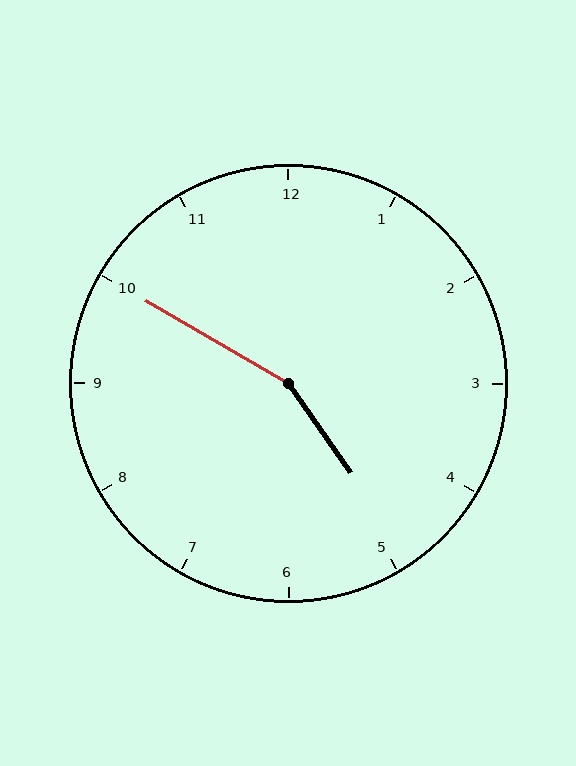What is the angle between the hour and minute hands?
Approximately 155 degrees.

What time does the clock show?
4:50.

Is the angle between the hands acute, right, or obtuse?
It is obtuse.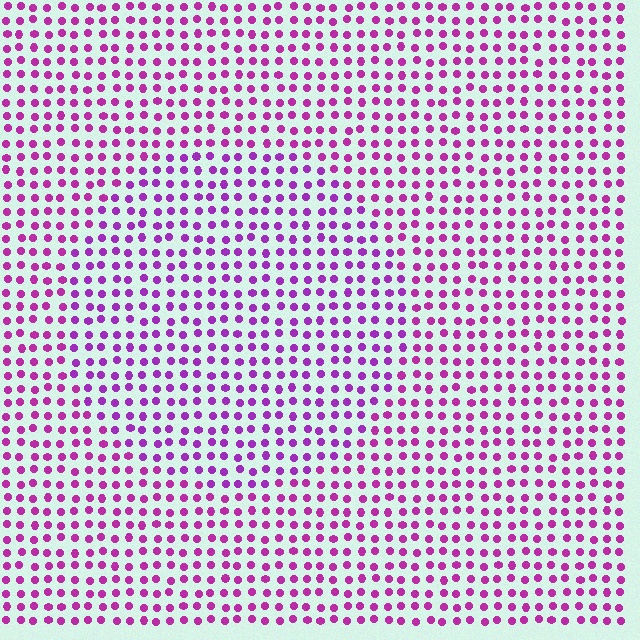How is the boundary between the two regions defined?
The boundary is defined purely by a slight shift in hue (about 20 degrees). Spacing, size, and orientation are identical on both sides.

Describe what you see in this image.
The image is filled with small magenta elements in a uniform arrangement. A circle-shaped region is visible where the elements are tinted to a slightly different hue, forming a subtle color boundary.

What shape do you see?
I see a circle.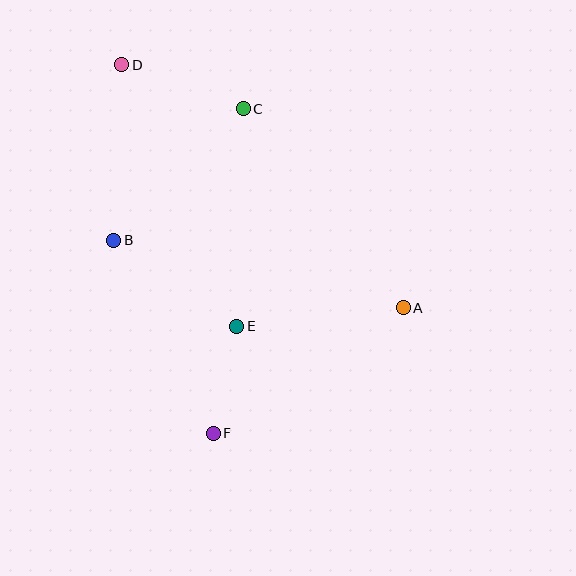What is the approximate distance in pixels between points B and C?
The distance between B and C is approximately 185 pixels.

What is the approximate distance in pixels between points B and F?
The distance between B and F is approximately 217 pixels.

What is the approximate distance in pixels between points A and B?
The distance between A and B is approximately 298 pixels.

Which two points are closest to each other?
Points E and F are closest to each other.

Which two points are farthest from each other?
Points D and F are farthest from each other.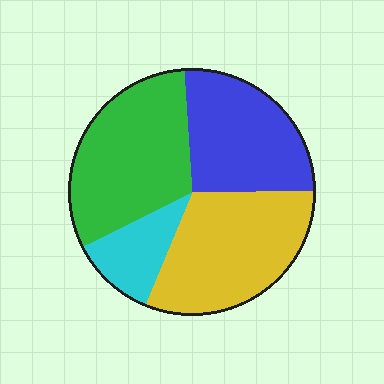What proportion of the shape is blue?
Blue covers 26% of the shape.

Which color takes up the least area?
Cyan, at roughly 10%.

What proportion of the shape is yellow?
Yellow takes up between a sixth and a third of the shape.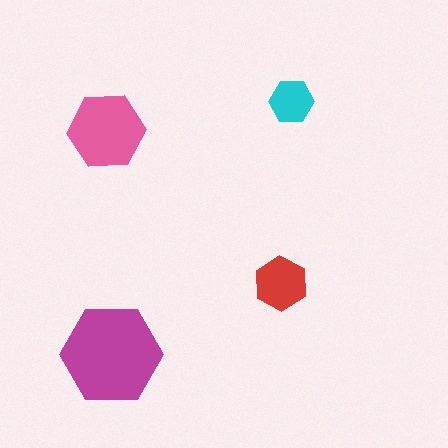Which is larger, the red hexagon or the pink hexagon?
The pink one.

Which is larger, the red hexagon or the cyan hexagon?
The red one.